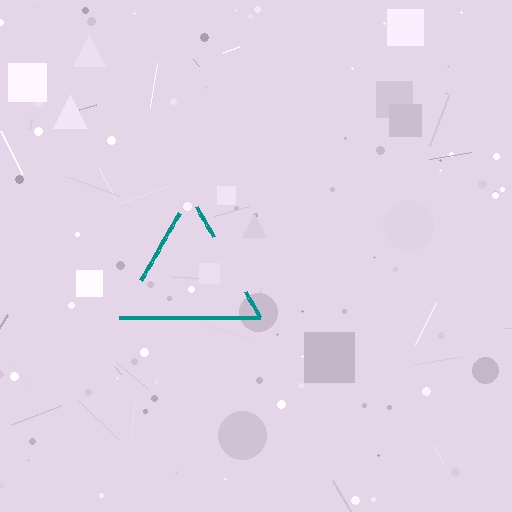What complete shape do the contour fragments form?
The contour fragments form a triangle.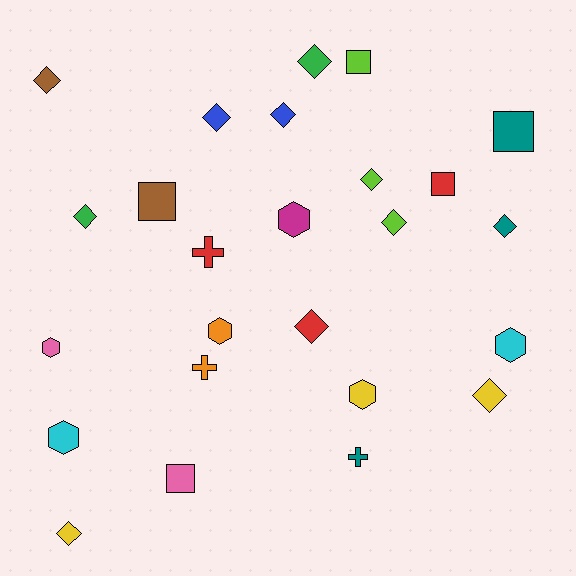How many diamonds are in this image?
There are 11 diamonds.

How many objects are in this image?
There are 25 objects.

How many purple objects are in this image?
There are no purple objects.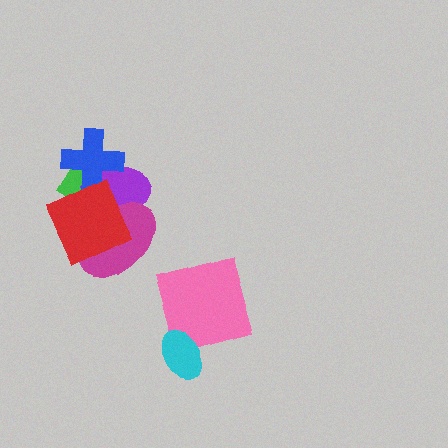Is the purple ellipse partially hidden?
Yes, it is partially covered by another shape.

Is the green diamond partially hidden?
Yes, it is partially covered by another shape.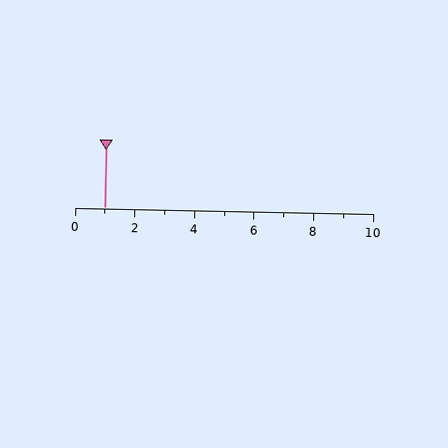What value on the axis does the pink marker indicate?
The marker indicates approximately 1.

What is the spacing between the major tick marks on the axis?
The major ticks are spaced 2 apart.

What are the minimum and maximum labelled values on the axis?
The axis runs from 0 to 10.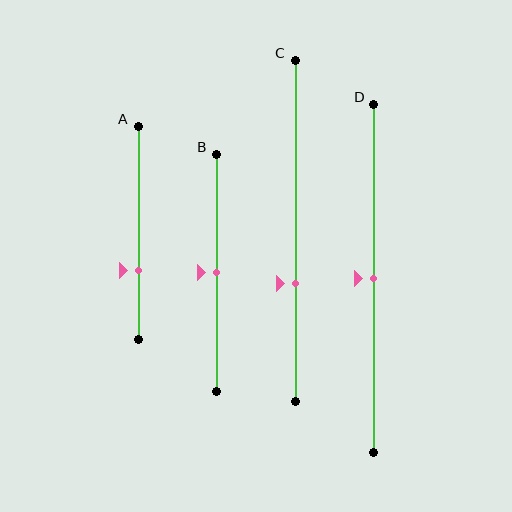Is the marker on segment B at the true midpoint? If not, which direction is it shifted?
Yes, the marker on segment B is at the true midpoint.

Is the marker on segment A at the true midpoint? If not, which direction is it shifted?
No, the marker on segment A is shifted downward by about 17% of the segment length.